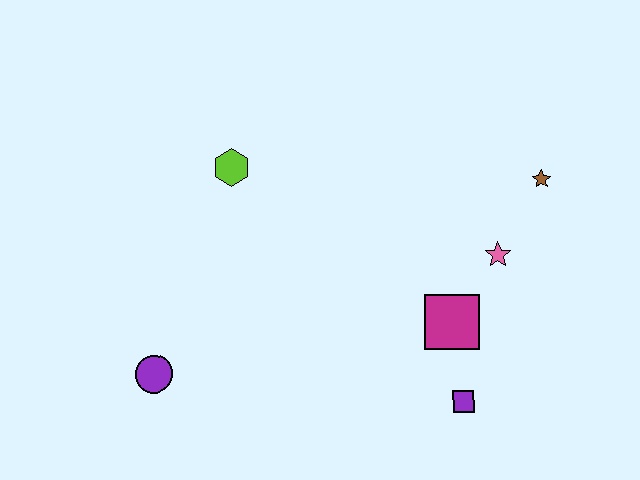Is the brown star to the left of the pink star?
No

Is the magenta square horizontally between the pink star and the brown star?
No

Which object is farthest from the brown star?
The purple circle is farthest from the brown star.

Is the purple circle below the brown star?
Yes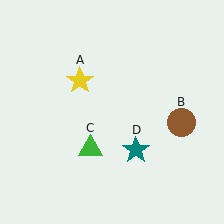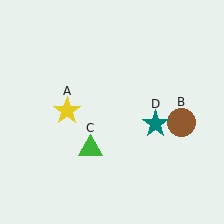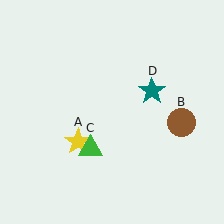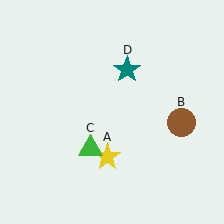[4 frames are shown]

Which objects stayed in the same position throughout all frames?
Brown circle (object B) and green triangle (object C) remained stationary.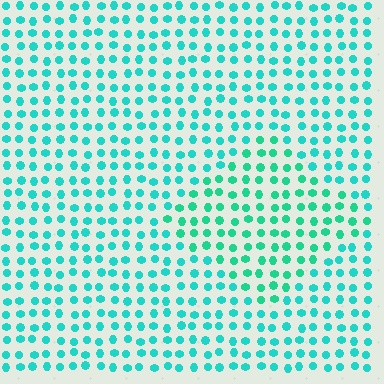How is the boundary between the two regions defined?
The boundary is defined purely by a slight shift in hue (about 18 degrees). Spacing, size, and orientation are identical on both sides.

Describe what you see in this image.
The image is filled with small cyan elements in a uniform arrangement. A diamond-shaped region is visible where the elements are tinted to a slightly different hue, forming a subtle color boundary.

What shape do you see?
I see a diamond.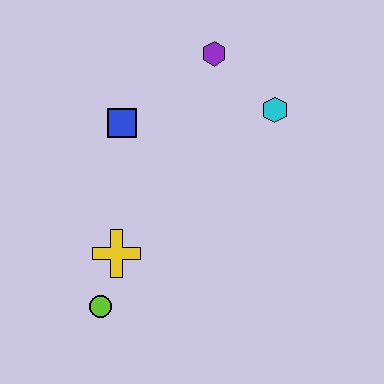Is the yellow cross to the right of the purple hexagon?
No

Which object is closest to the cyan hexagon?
The purple hexagon is closest to the cyan hexagon.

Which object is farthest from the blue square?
The lime circle is farthest from the blue square.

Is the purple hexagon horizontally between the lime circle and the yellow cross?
No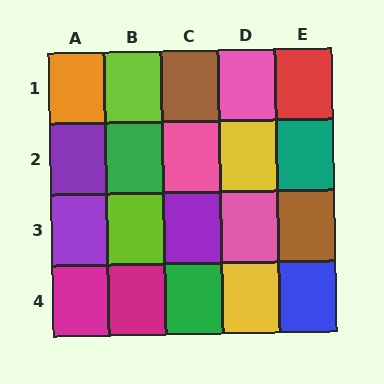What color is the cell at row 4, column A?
Magenta.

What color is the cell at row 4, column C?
Green.